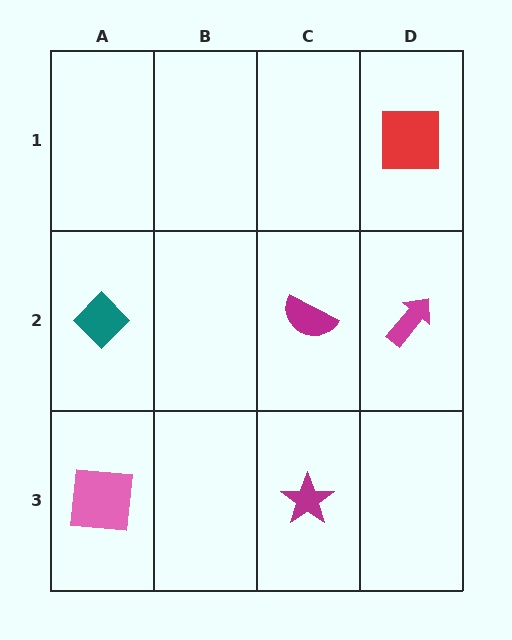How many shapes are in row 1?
1 shape.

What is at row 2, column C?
A magenta semicircle.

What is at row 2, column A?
A teal diamond.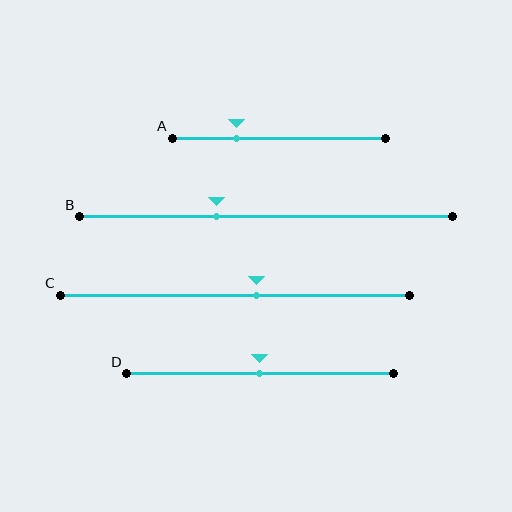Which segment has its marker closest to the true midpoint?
Segment D has its marker closest to the true midpoint.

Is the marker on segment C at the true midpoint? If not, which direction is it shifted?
No, the marker on segment C is shifted to the right by about 6% of the segment length.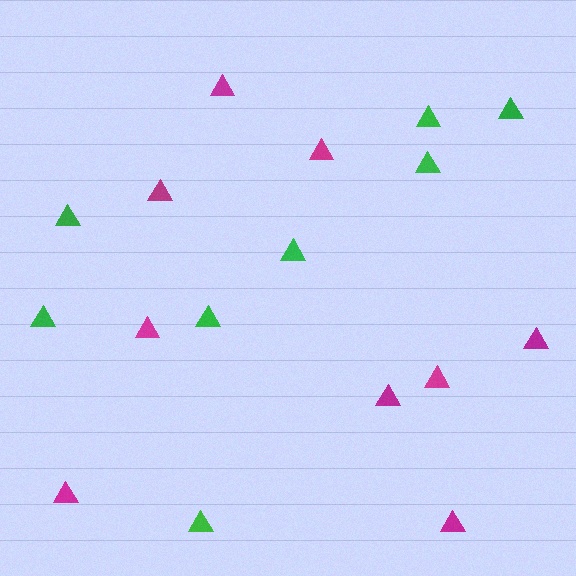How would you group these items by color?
There are 2 groups: one group of magenta triangles (9) and one group of green triangles (8).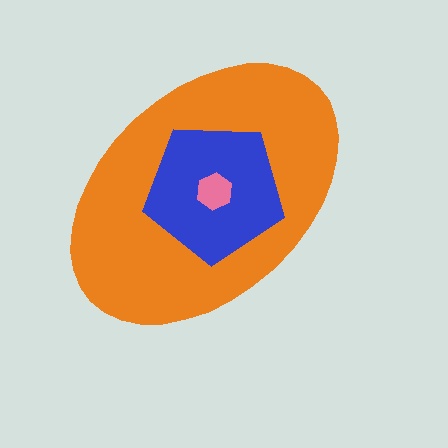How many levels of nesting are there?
3.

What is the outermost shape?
The orange ellipse.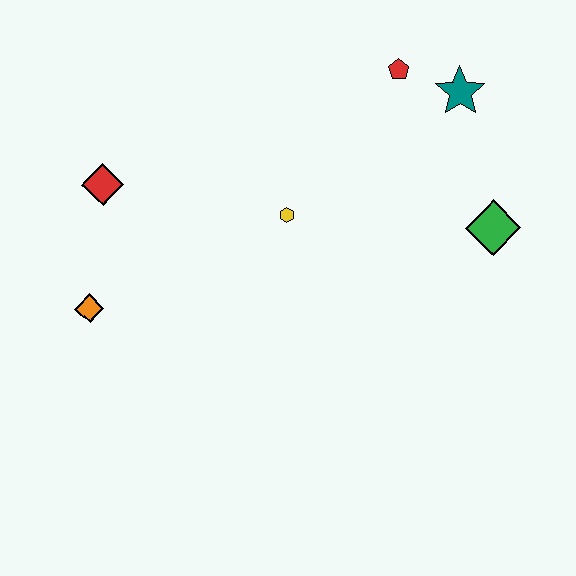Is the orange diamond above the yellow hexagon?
No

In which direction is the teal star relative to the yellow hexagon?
The teal star is to the right of the yellow hexagon.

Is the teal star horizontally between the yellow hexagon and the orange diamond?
No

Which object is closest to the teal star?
The red pentagon is closest to the teal star.